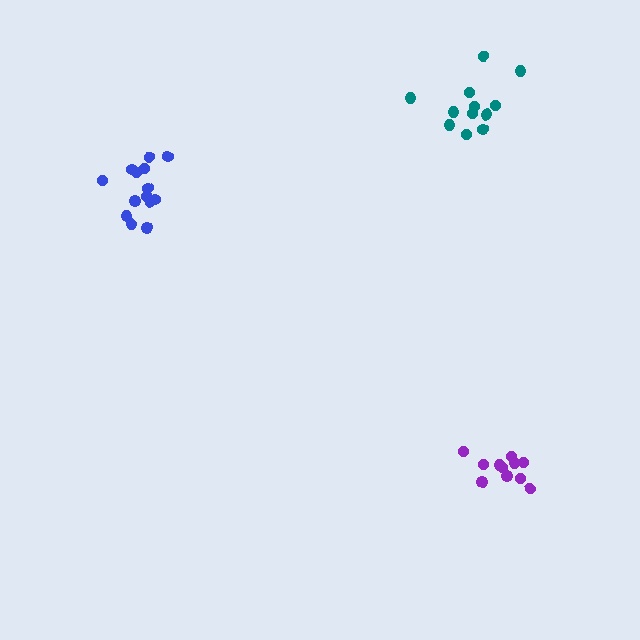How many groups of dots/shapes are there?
There are 3 groups.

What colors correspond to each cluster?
The clusters are colored: teal, blue, purple.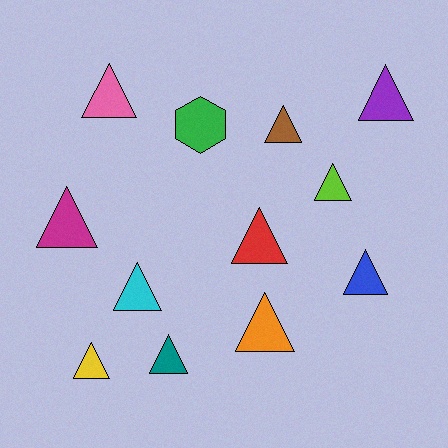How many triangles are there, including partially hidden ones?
There are 11 triangles.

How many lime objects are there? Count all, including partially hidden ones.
There is 1 lime object.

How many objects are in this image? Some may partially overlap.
There are 12 objects.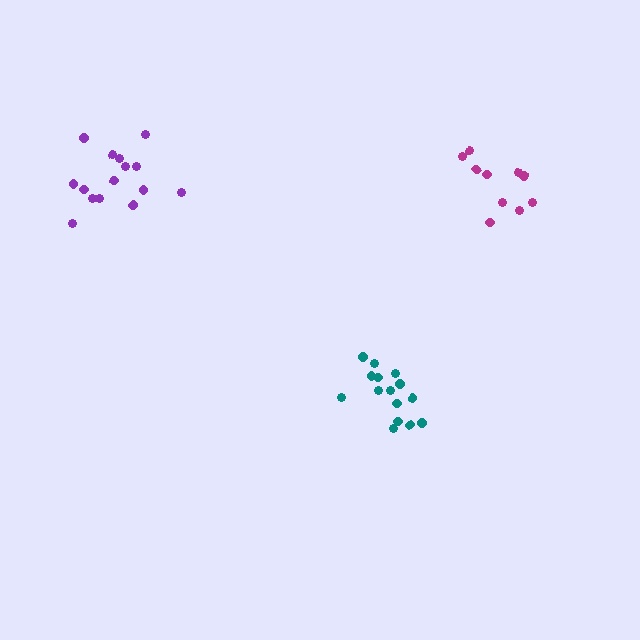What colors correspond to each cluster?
The clusters are colored: teal, purple, magenta.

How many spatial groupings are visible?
There are 3 spatial groupings.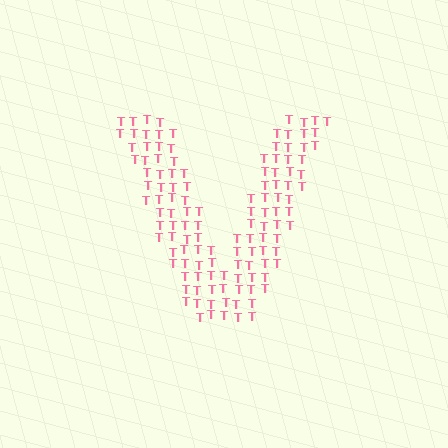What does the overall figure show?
The overall figure shows the letter V.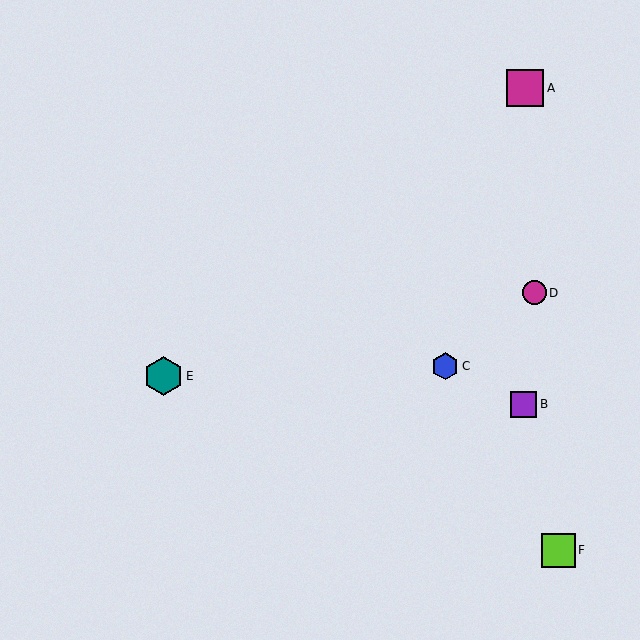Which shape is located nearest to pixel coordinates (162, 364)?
The teal hexagon (labeled E) at (163, 376) is nearest to that location.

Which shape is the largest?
The teal hexagon (labeled E) is the largest.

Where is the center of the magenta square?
The center of the magenta square is at (525, 88).